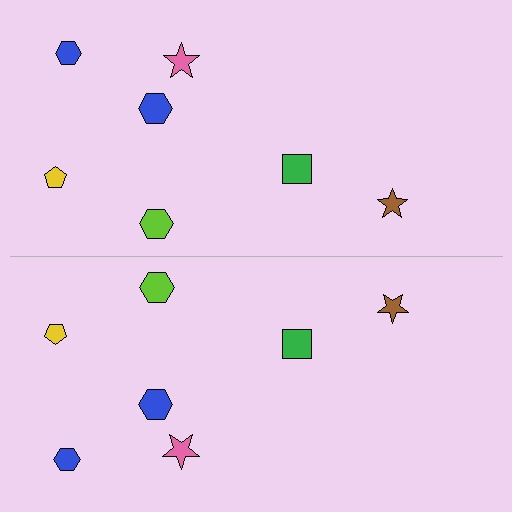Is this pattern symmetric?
Yes, this pattern has bilateral (reflection) symmetry.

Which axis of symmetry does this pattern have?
The pattern has a horizontal axis of symmetry running through the center of the image.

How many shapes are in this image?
There are 14 shapes in this image.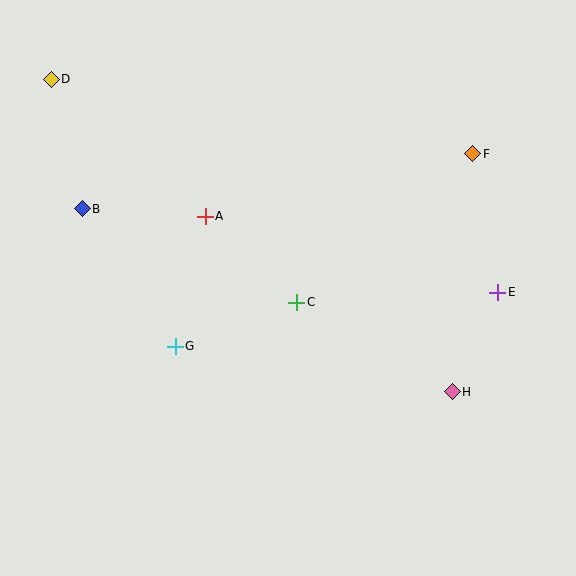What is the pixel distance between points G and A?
The distance between G and A is 133 pixels.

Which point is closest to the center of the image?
Point C at (297, 302) is closest to the center.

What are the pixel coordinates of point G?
Point G is at (175, 346).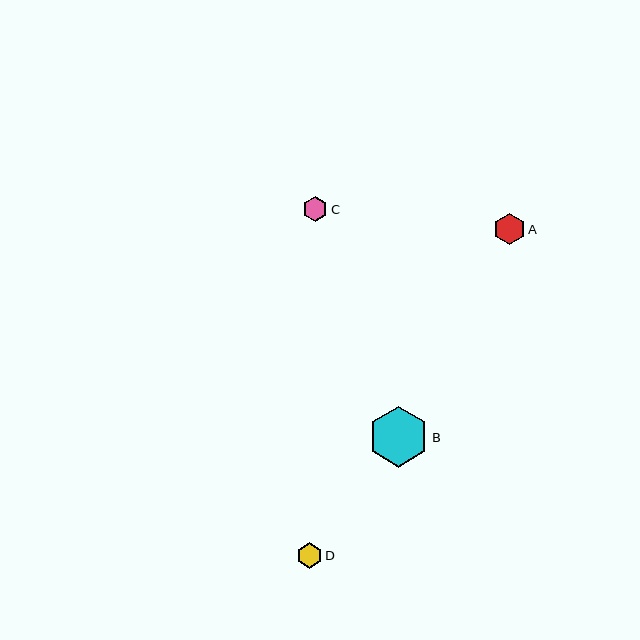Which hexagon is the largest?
Hexagon B is the largest with a size of approximately 61 pixels.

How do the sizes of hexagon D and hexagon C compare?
Hexagon D and hexagon C are approximately the same size.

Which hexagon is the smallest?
Hexagon C is the smallest with a size of approximately 25 pixels.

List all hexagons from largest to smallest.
From largest to smallest: B, A, D, C.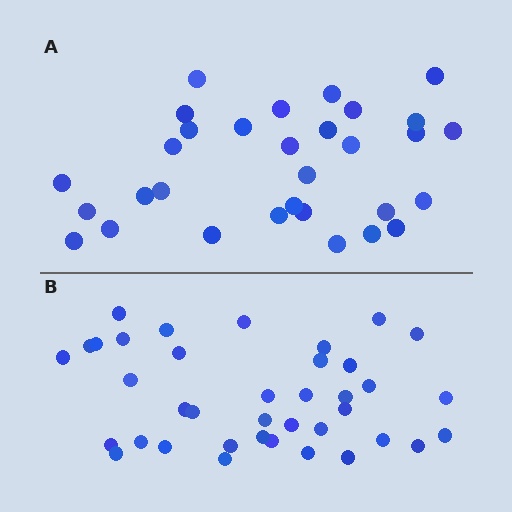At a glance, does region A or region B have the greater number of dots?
Region B (the bottom region) has more dots.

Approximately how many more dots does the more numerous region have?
Region B has roughly 8 or so more dots than region A.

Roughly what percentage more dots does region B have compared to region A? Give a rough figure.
About 25% more.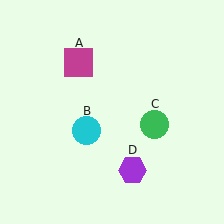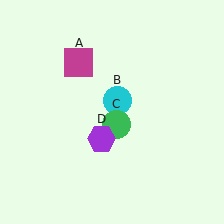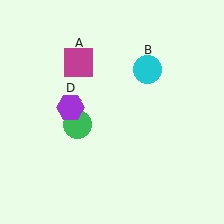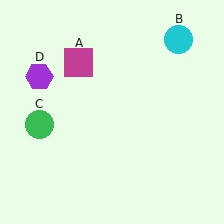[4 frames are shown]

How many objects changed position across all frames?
3 objects changed position: cyan circle (object B), green circle (object C), purple hexagon (object D).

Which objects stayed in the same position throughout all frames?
Magenta square (object A) remained stationary.